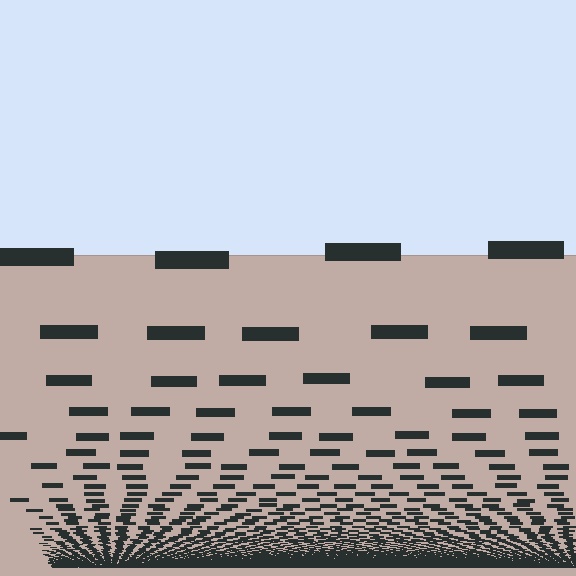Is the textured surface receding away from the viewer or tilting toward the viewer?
The surface appears to tilt toward the viewer. Texture elements get larger and sparser toward the top.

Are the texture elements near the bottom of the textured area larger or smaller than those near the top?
Smaller. The gradient is inverted — elements near the bottom are smaller and denser.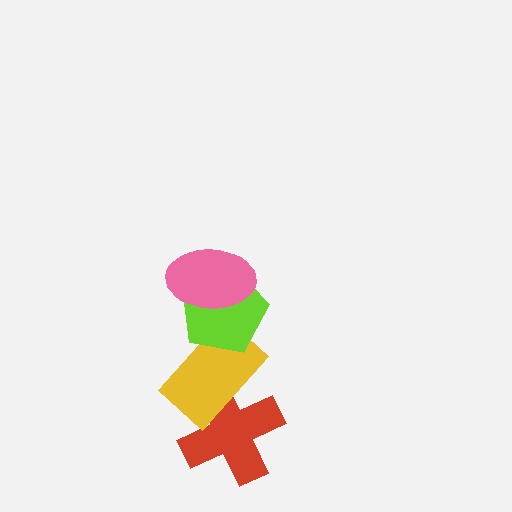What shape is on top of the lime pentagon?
The pink ellipse is on top of the lime pentagon.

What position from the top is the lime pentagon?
The lime pentagon is 2nd from the top.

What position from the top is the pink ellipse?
The pink ellipse is 1st from the top.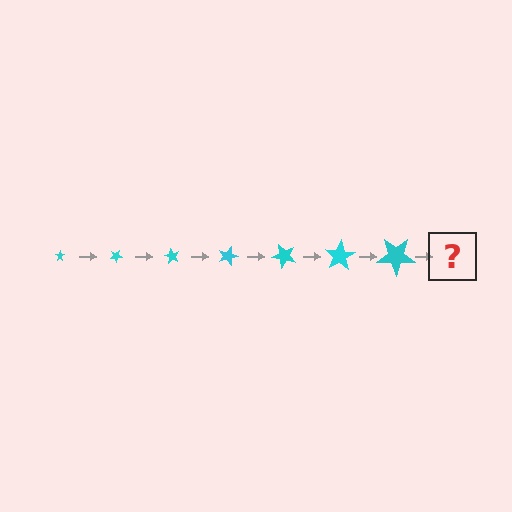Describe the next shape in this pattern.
It should be a star, larger than the previous one and rotated 210 degrees from the start.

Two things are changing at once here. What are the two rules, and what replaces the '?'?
The two rules are that the star grows larger each step and it rotates 30 degrees each step. The '?' should be a star, larger than the previous one and rotated 210 degrees from the start.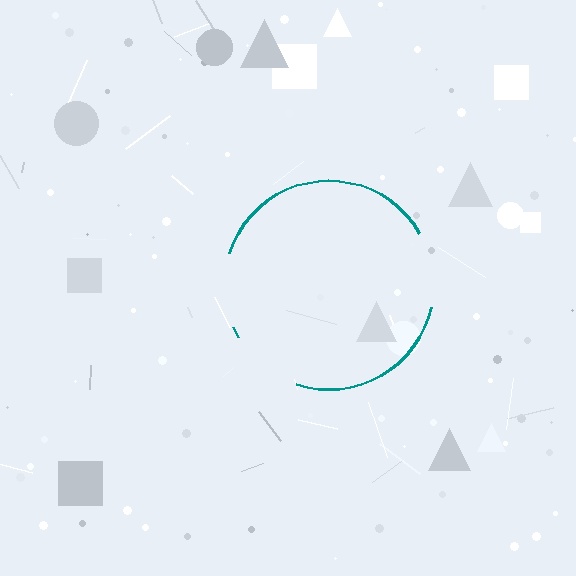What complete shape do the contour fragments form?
The contour fragments form a circle.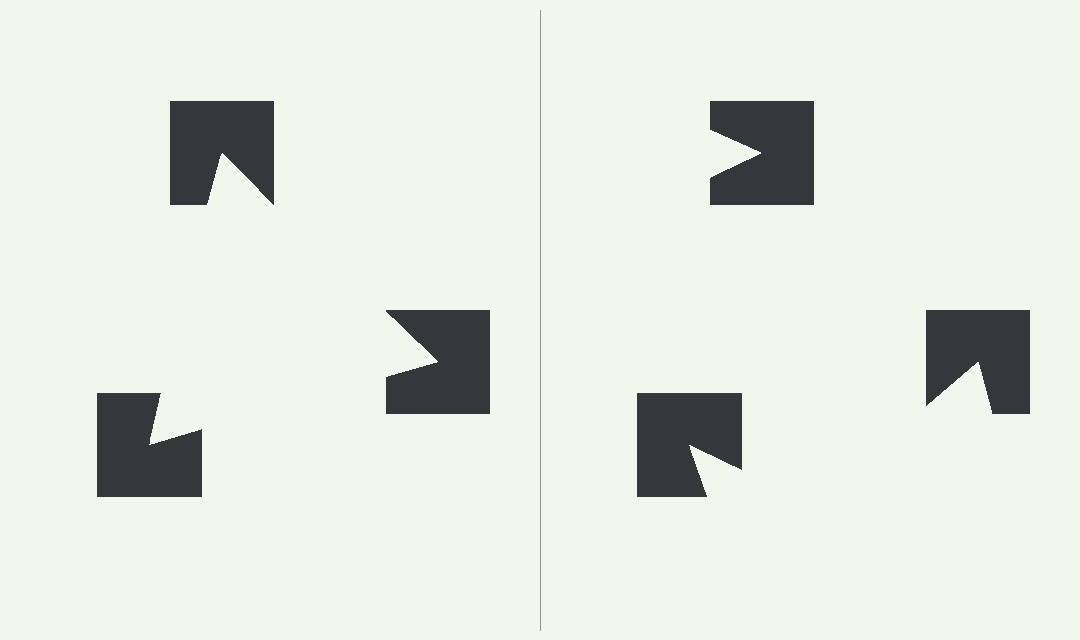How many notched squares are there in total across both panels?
6 — 3 on each side.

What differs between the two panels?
The notched squares are positioned identically on both sides; only the wedge orientations differ. On the left they align to a triangle; on the right they are misaligned.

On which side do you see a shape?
An illusory triangle appears on the left side. On the right side the wedge cuts are rotated, so no coherent shape forms.